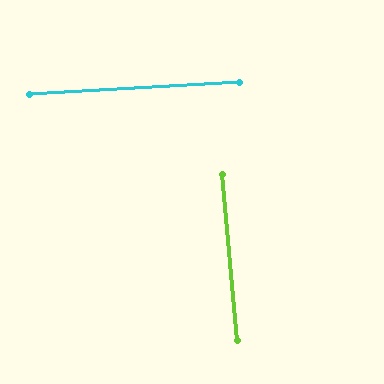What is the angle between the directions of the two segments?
Approximately 88 degrees.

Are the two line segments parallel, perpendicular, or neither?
Perpendicular — they meet at approximately 88°.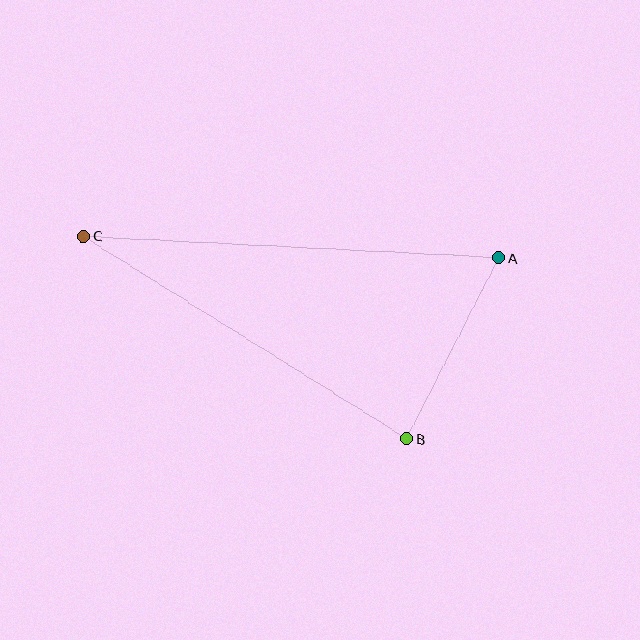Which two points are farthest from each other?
Points A and C are farthest from each other.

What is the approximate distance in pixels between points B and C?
The distance between B and C is approximately 382 pixels.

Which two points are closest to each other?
Points A and B are closest to each other.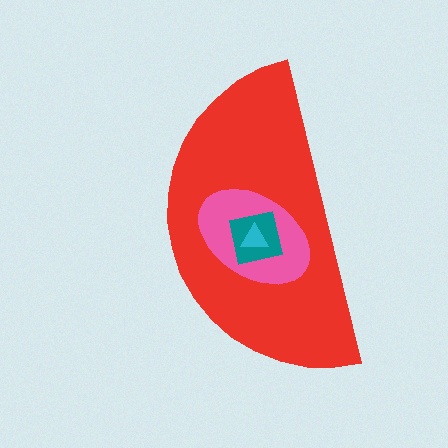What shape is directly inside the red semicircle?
The pink ellipse.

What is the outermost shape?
The red semicircle.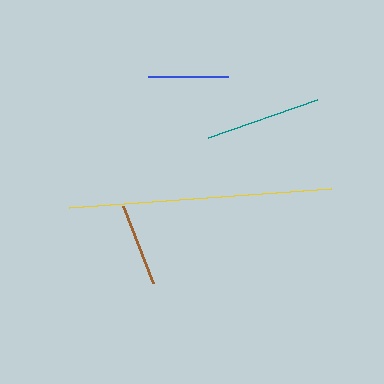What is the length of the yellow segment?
The yellow segment is approximately 262 pixels long.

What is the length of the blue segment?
The blue segment is approximately 81 pixels long.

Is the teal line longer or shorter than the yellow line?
The yellow line is longer than the teal line.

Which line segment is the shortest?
The blue line is the shortest at approximately 81 pixels.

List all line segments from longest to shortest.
From longest to shortest: yellow, teal, brown, blue.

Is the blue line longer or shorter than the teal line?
The teal line is longer than the blue line.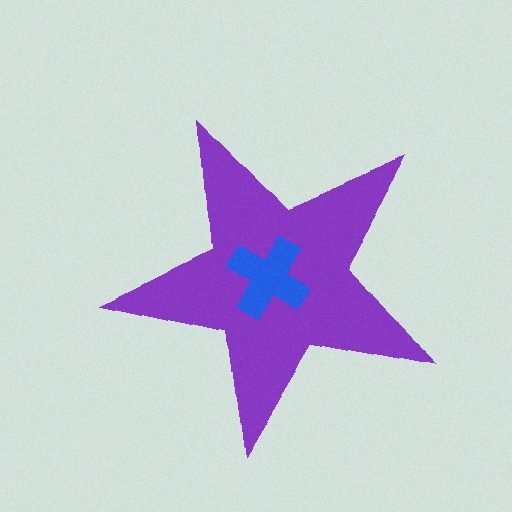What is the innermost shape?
The blue cross.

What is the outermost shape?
The purple star.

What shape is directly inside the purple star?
The blue cross.